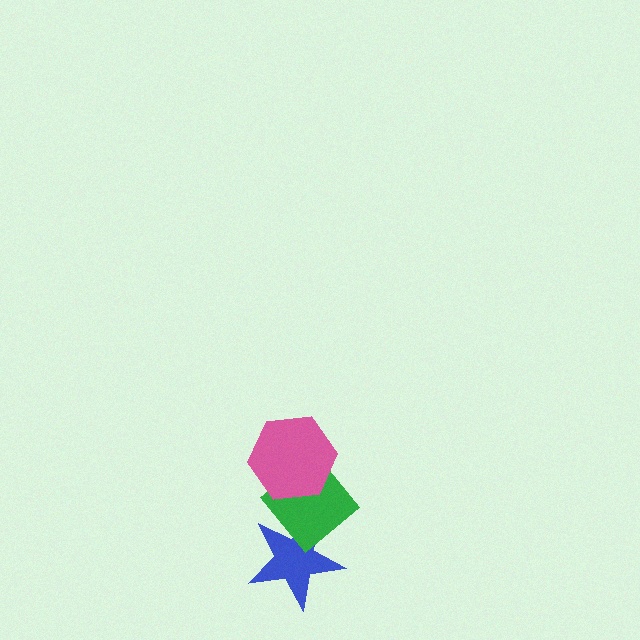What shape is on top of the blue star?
The green diamond is on top of the blue star.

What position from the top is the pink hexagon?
The pink hexagon is 1st from the top.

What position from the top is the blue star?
The blue star is 3rd from the top.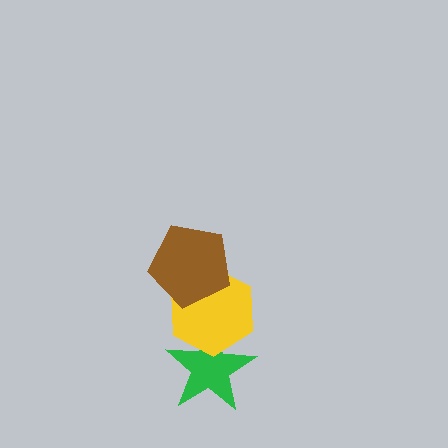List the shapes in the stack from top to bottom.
From top to bottom: the brown pentagon, the yellow hexagon, the green star.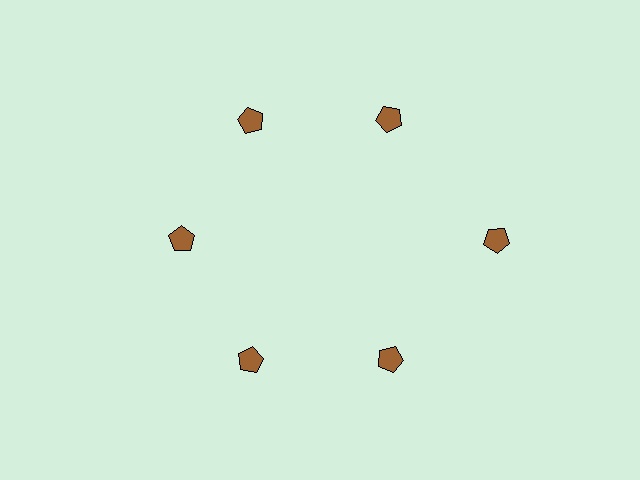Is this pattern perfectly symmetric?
No. The 6 brown pentagons are arranged in a ring, but one element near the 3 o'clock position is pushed outward from the center, breaking the 6-fold rotational symmetry.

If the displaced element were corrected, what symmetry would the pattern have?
It would have 6-fold rotational symmetry — the pattern would map onto itself every 60 degrees.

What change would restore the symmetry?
The symmetry would be restored by moving it inward, back onto the ring so that all 6 pentagons sit at equal angles and equal distance from the center.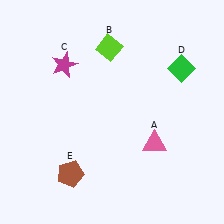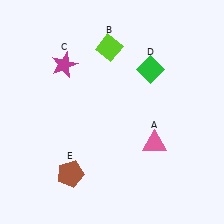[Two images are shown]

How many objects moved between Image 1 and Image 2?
1 object moved between the two images.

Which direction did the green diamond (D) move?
The green diamond (D) moved left.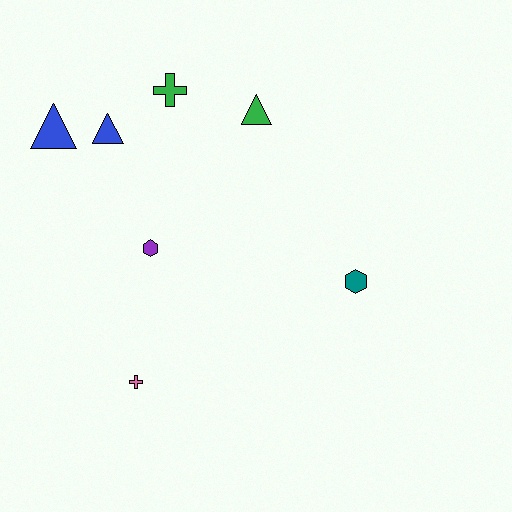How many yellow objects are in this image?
There are no yellow objects.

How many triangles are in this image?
There are 3 triangles.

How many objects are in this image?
There are 7 objects.